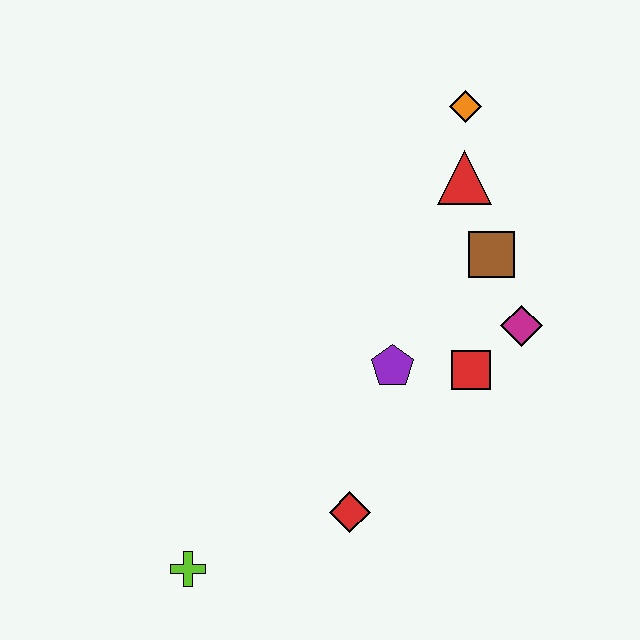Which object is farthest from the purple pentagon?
The lime cross is farthest from the purple pentagon.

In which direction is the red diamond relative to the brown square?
The red diamond is below the brown square.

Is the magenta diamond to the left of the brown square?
No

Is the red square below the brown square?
Yes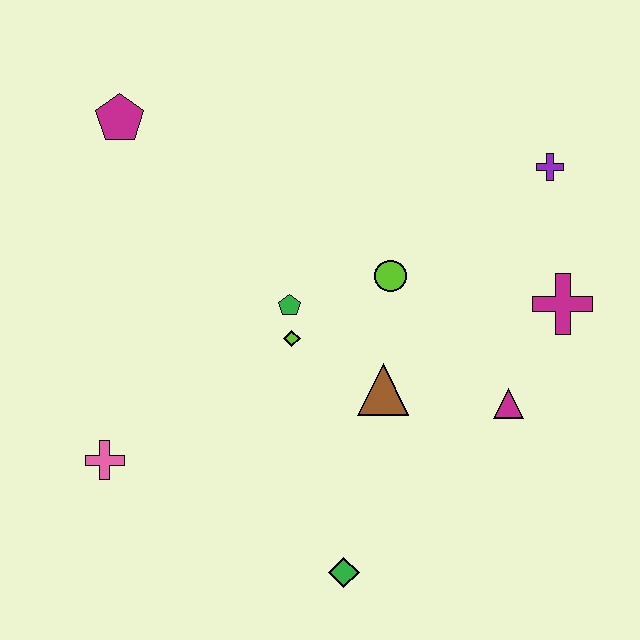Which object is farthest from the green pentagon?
The purple cross is farthest from the green pentagon.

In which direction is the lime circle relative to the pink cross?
The lime circle is to the right of the pink cross.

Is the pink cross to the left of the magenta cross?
Yes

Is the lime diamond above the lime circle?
No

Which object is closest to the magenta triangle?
The magenta cross is closest to the magenta triangle.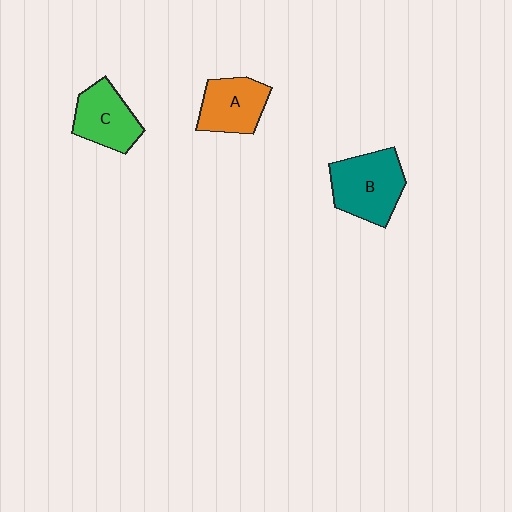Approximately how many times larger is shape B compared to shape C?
Approximately 1.3 times.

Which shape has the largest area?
Shape B (teal).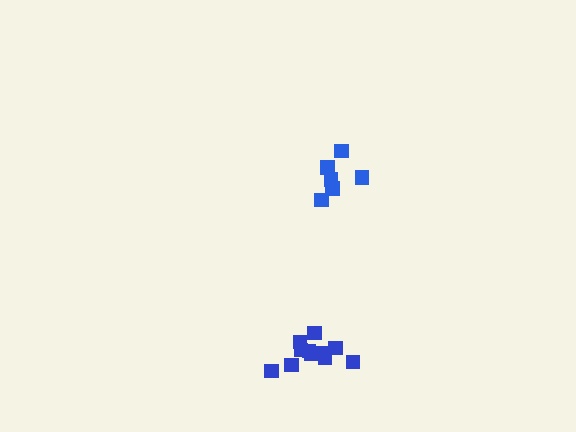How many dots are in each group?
Group 1: 6 dots, Group 2: 11 dots (17 total).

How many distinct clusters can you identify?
There are 2 distinct clusters.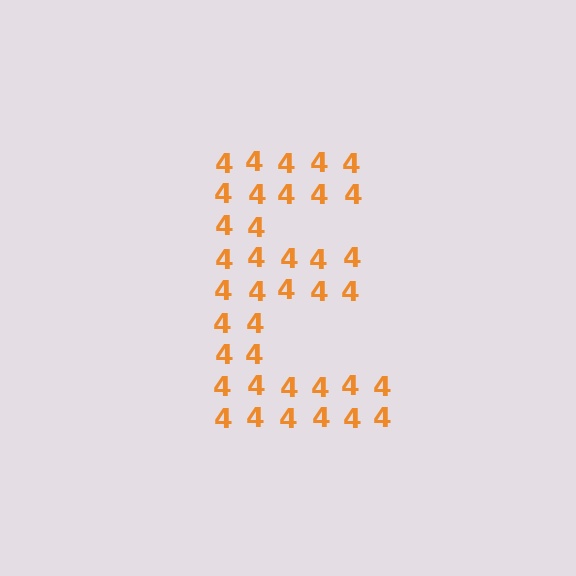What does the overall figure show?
The overall figure shows the letter E.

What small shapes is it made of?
It is made of small digit 4's.